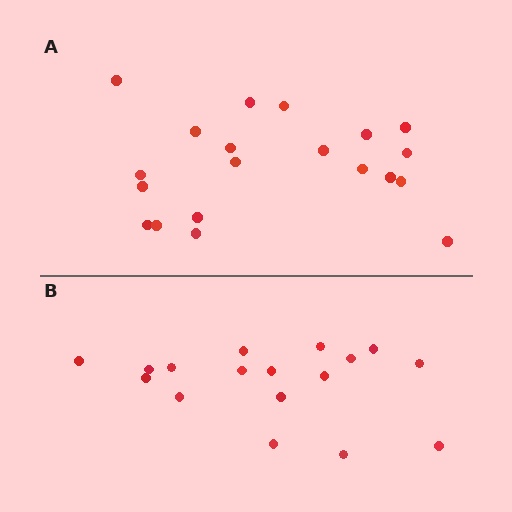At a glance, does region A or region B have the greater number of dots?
Region A (the top region) has more dots.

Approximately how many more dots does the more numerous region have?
Region A has just a few more — roughly 2 or 3 more dots than region B.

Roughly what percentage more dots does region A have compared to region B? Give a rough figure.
About 20% more.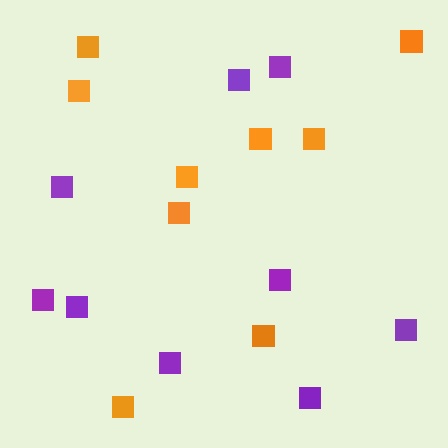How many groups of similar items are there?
There are 2 groups: one group of purple squares (9) and one group of orange squares (9).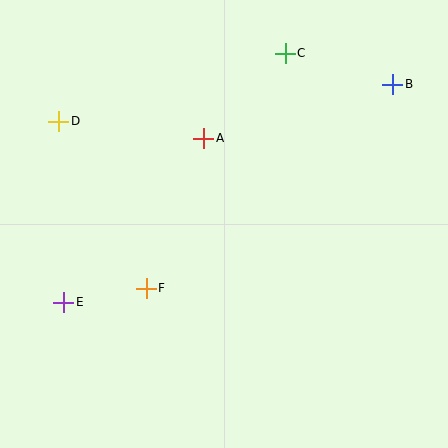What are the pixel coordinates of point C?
Point C is at (285, 53).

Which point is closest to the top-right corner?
Point B is closest to the top-right corner.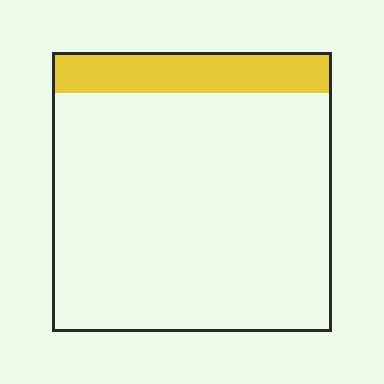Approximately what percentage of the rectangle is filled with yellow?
Approximately 15%.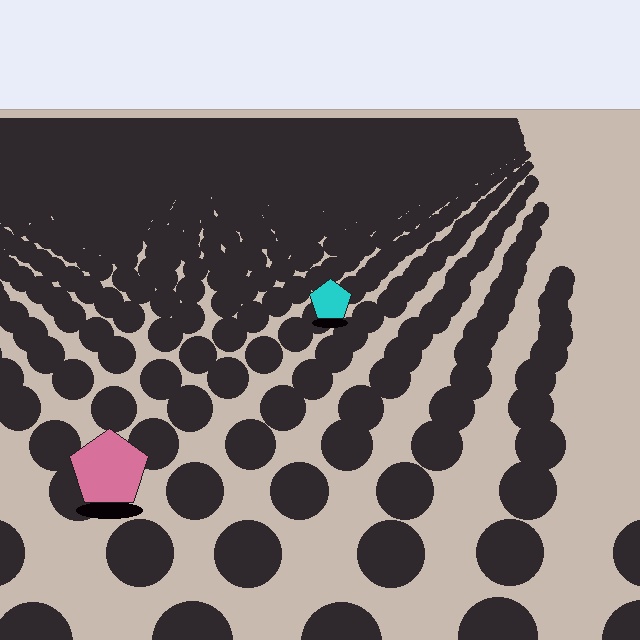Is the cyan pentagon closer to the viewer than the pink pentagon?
No. The pink pentagon is closer — you can tell from the texture gradient: the ground texture is coarser near it.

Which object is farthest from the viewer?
The cyan pentagon is farthest from the viewer. It appears smaller and the ground texture around it is denser.